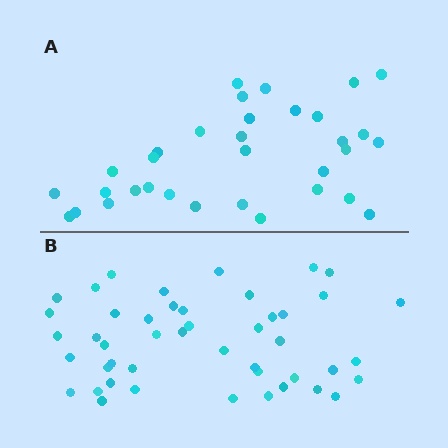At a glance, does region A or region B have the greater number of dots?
Region B (the bottom region) has more dots.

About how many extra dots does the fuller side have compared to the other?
Region B has approximately 15 more dots than region A.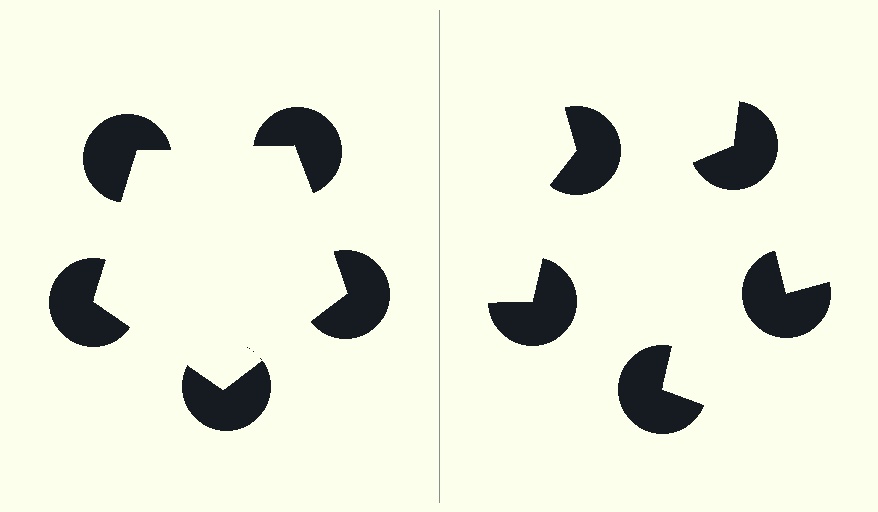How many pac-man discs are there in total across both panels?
10 — 5 on each side.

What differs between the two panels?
The pac-man discs are positioned identically on both sides; only the wedge orientations differ. On the left they align to a pentagon; on the right they are misaligned.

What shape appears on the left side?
An illusory pentagon.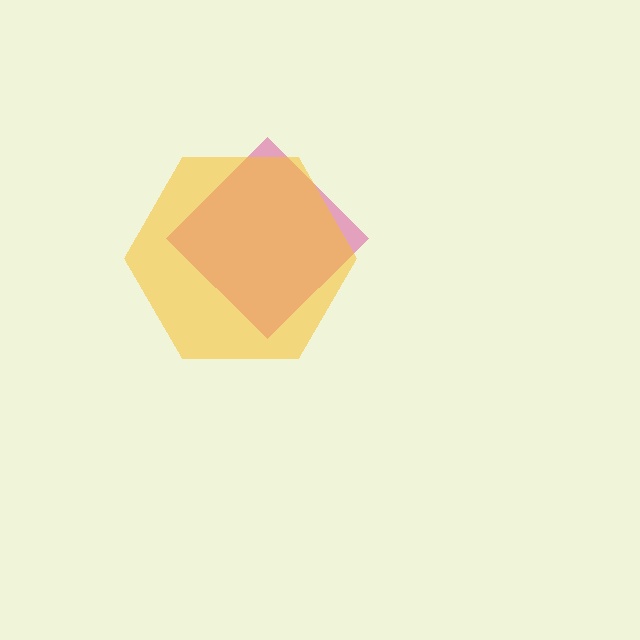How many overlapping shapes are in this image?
There are 2 overlapping shapes in the image.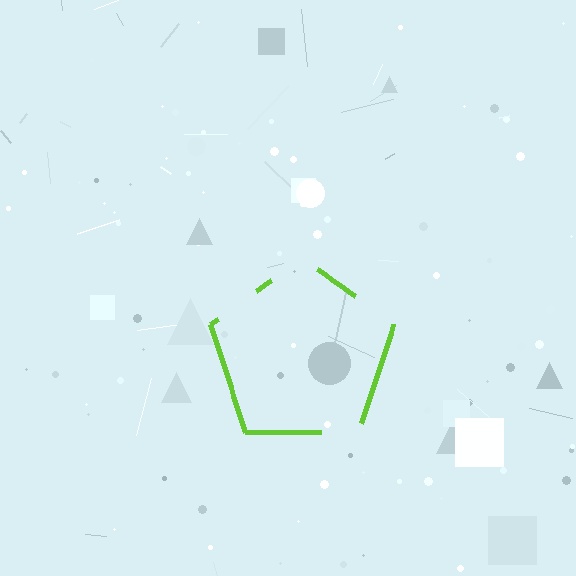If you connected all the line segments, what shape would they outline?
They would outline a pentagon.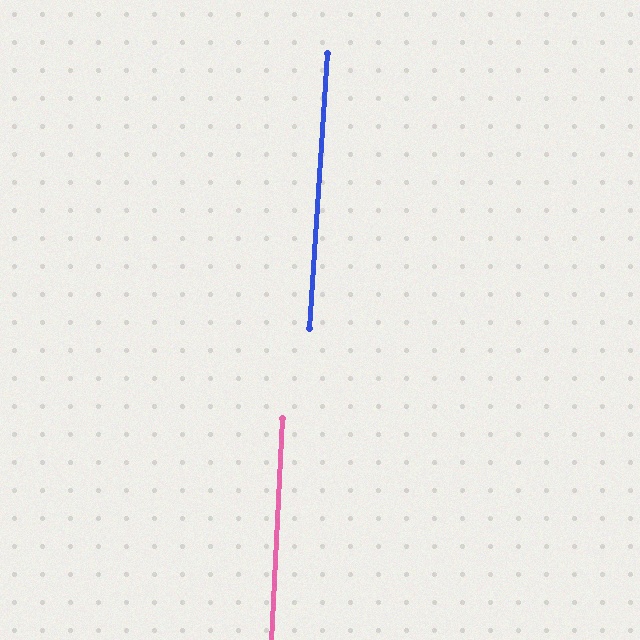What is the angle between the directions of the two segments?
Approximately 1 degree.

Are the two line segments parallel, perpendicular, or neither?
Parallel — their directions differ by only 1.0°.